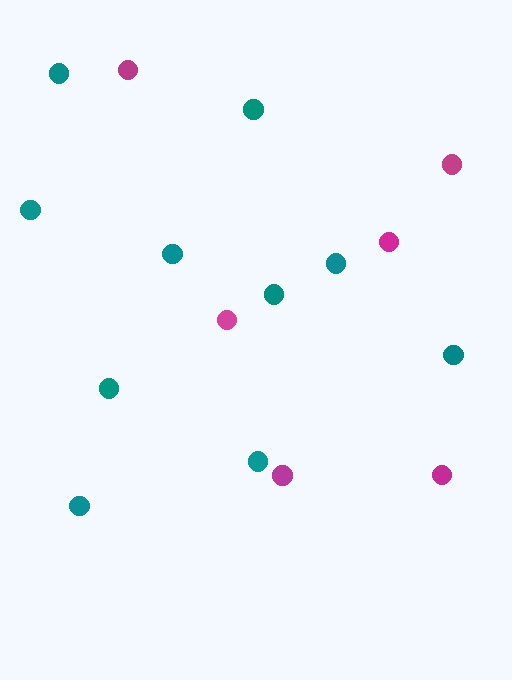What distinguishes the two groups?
There are 2 groups: one group of teal circles (10) and one group of magenta circles (6).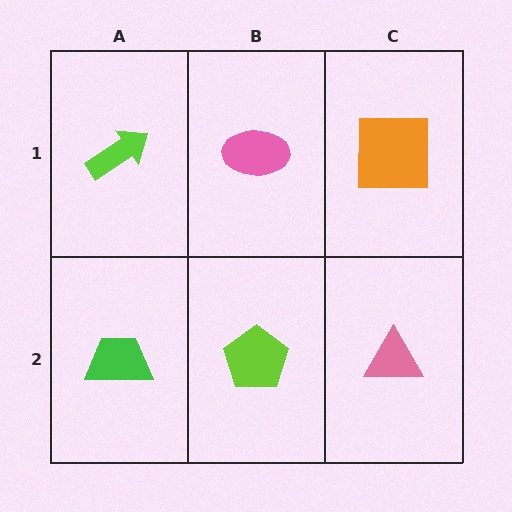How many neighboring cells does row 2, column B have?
3.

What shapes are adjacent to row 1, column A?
A green trapezoid (row 2, column A), a pink ellipse (row 1, column B).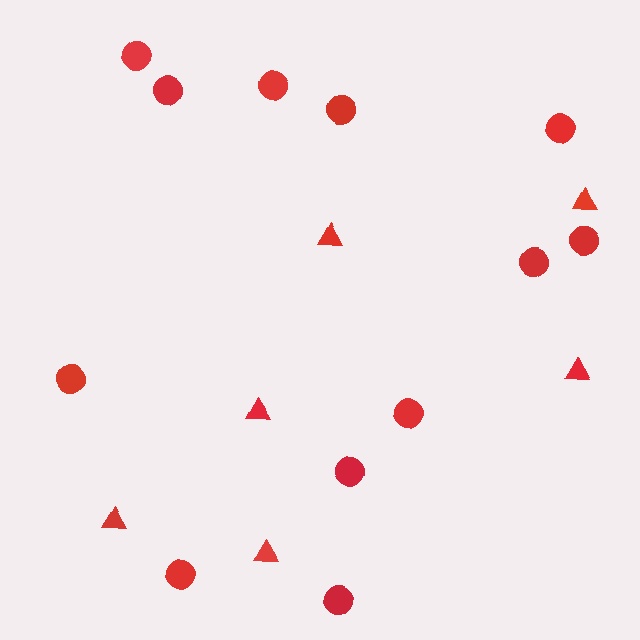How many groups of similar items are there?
There are 2 groups: one group of triangles (6) and one group of circles (12).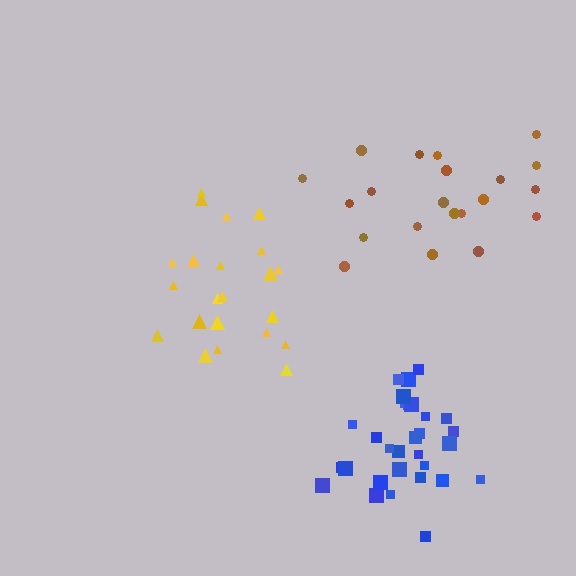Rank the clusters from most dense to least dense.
blue, yellow, brown.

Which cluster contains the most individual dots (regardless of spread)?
Blue (31).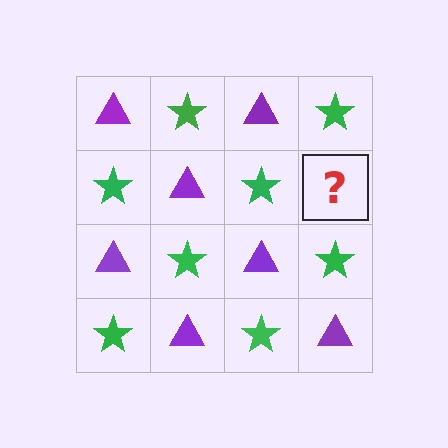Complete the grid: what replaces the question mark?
The question mark should be replaced with a purple triangle.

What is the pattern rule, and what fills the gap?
The rule is that it alternates purple triangle and green star in a checkerboard pattern. The gap should be filled with a purple triangle.